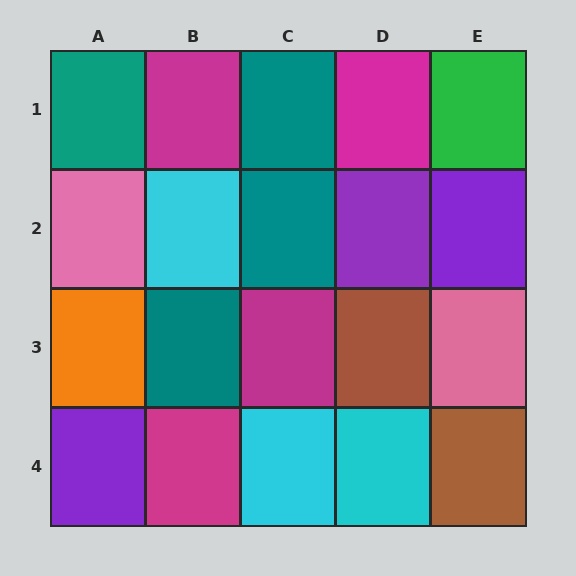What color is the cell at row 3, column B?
Teal.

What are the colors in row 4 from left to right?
Purple, magenta, cyan, cyan, brown.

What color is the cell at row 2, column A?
Pink.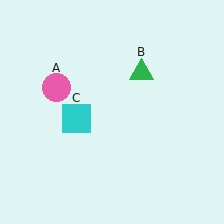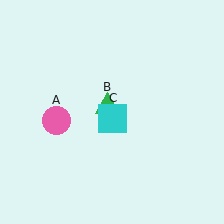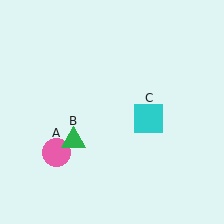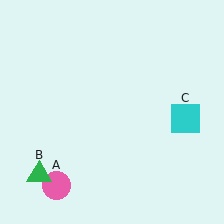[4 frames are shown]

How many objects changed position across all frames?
3 objects changed position: pink circle (object A), green triangle (object B), cyan square (object C).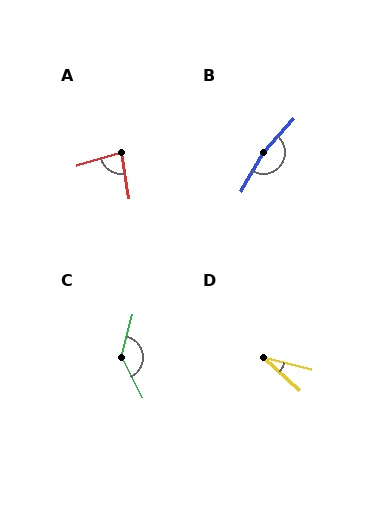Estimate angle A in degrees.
Approximately 82 degrees.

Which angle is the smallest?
D, at approximately 28 degrees.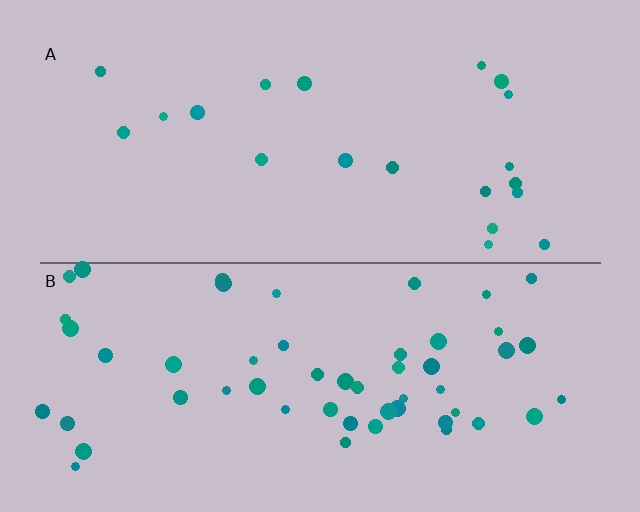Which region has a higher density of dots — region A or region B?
B (the bottom).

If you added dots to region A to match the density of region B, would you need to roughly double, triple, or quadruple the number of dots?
Approximately triple.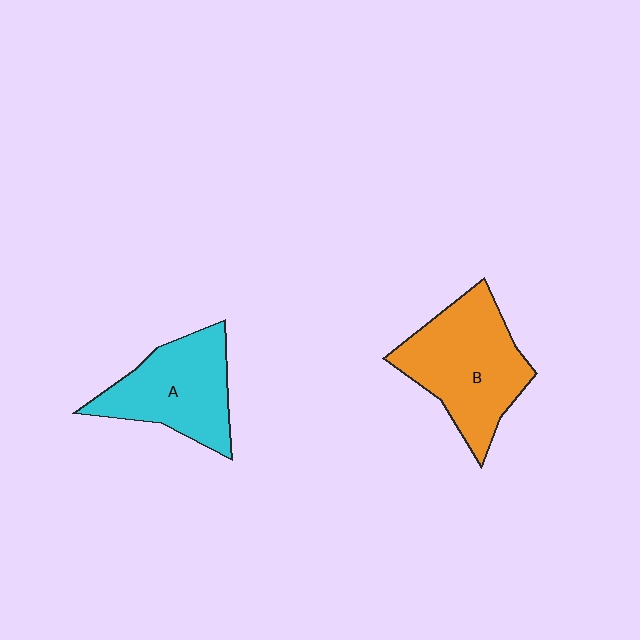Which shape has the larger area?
Shape B (orange).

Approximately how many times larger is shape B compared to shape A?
Approximately 1.2 times.